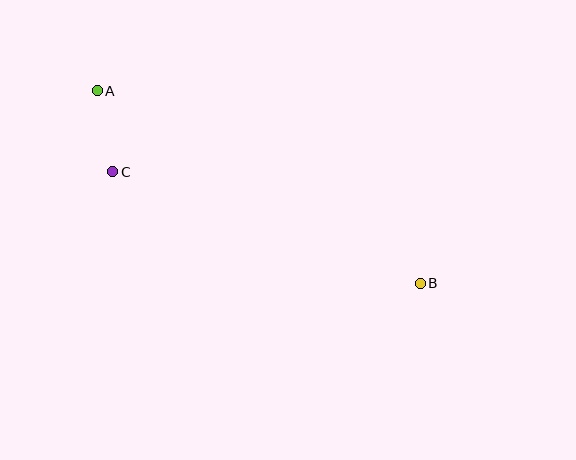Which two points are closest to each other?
Points A and C are closest to each other.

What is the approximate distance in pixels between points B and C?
The distance between B and C is approximately 327 pixels.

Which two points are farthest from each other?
Points A and B are farthest from each other.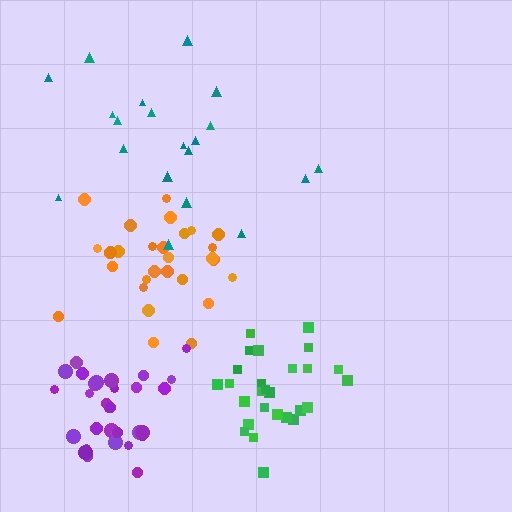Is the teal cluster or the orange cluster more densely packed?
Orange.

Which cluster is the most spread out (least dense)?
Teal.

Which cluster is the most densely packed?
Purple.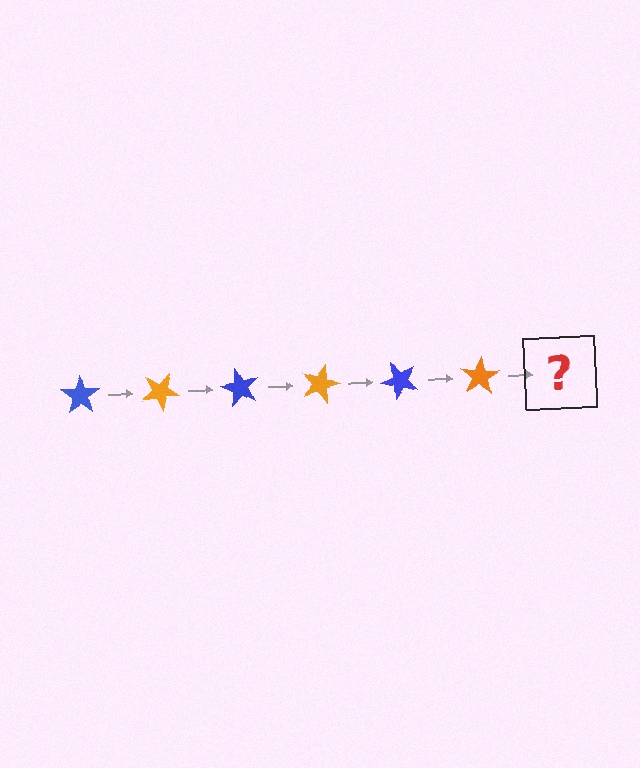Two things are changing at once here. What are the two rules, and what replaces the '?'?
The two rules are that it rotates 30 degrees each step and the color cycles through blue and orange. The '?' should be a blue star, rotated 180 degrees from the start.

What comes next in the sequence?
The next element should be a blue star, rotated 180 degrees from the start.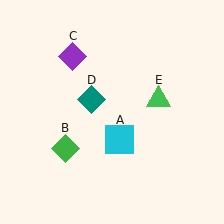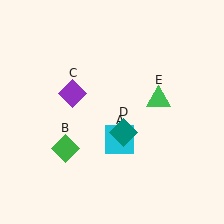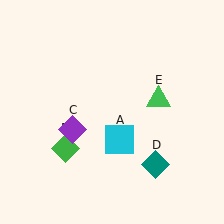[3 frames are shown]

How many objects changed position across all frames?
2 objects changed position: purple diamond (object C), teal diamond (object D).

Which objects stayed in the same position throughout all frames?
Cyan square (object A) and green diamond (object B) and green triangle (object E) remained stationary.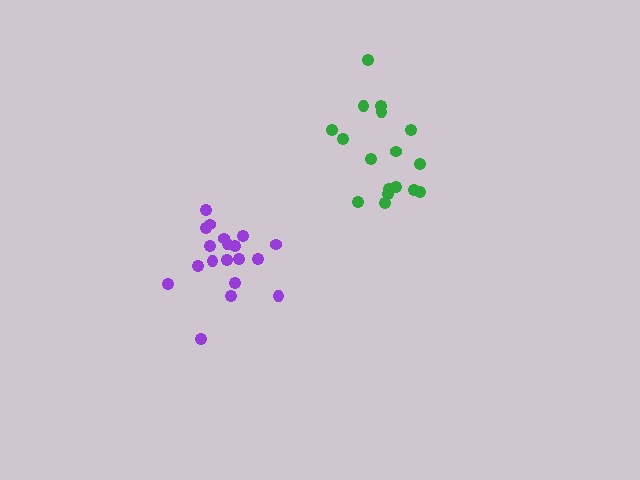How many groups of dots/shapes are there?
There are 2 groups.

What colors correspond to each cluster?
The clusters are colored: green, purple.